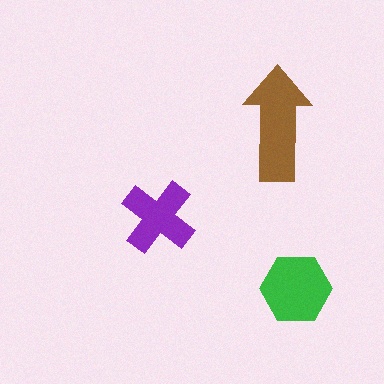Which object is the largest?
The brown arrow.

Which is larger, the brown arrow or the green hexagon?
The brown arrow.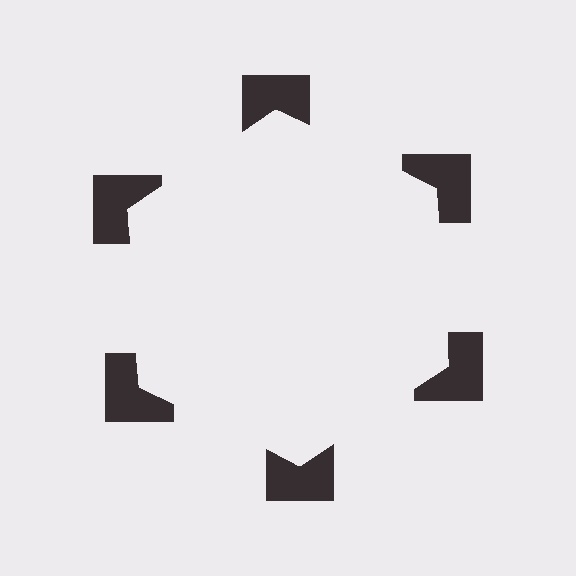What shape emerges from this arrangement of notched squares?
An illusory hexagon — its edges are inferred from the aligned wedge cuts in the notched squares, not physically drawn.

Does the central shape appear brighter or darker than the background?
It typically appears slightly brighter than the background, even though no actual brightness change is drawn.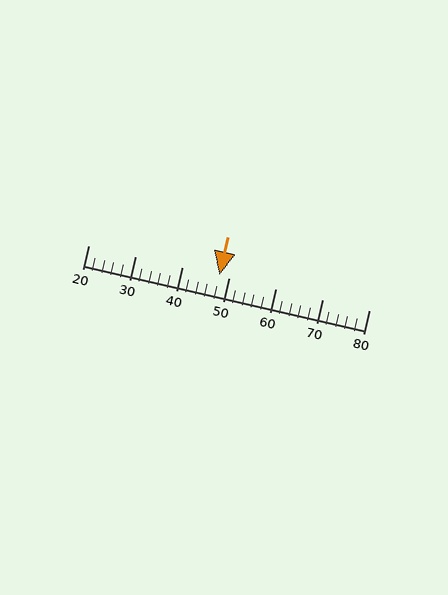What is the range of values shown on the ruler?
The ruler shows values from 20 to 80.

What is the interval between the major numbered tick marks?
The major tick marks are spaced 10 units apart.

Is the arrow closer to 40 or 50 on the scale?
The arrow is closer to 50.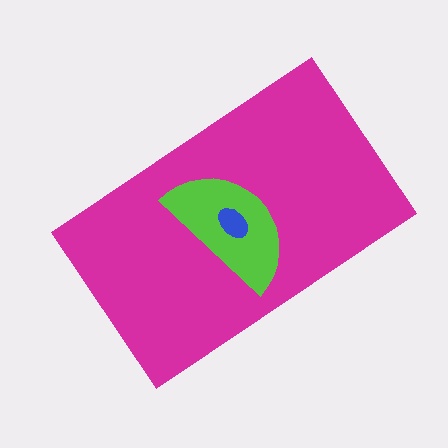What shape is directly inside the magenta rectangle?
The lime semicircle.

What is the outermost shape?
The magenta rectangle.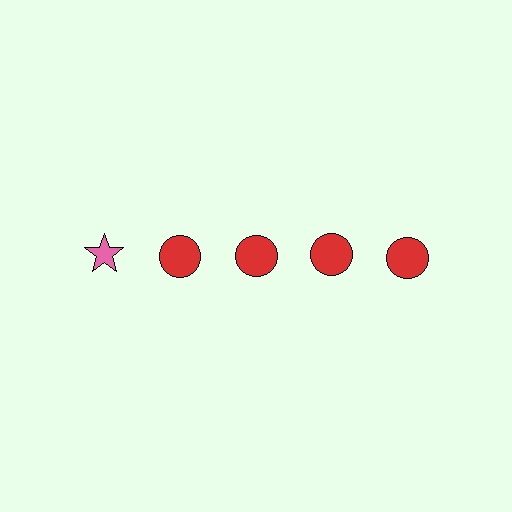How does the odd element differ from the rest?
It differs in both color (pink instead of red) and shape (star instead of circle).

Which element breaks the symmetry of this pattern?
The pink star in the top row, leftmost column breaks the symmetry. All other shapes are red circles.